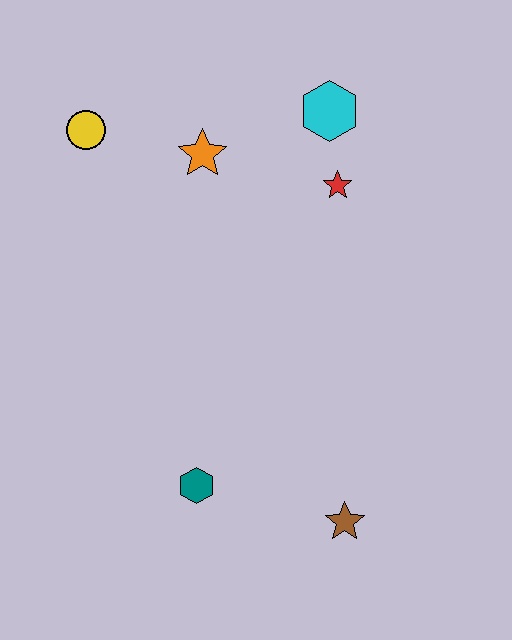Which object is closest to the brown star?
The teal hexagon is closest to the brown star.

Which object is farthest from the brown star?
The yellow circle is farthest from the brown star.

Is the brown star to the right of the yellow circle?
Yes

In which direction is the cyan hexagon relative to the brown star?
The cyan hexagon is above the brown star.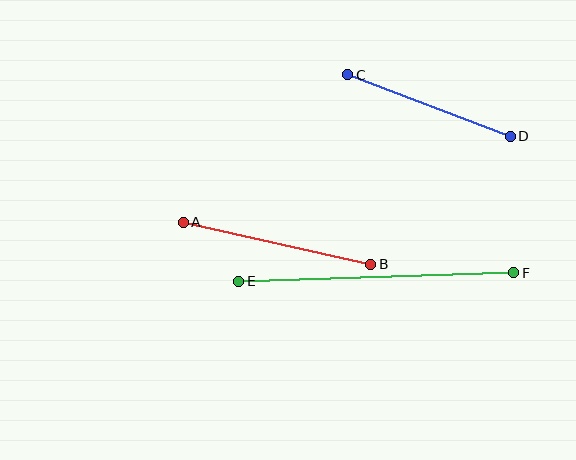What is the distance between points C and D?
The distance is approximately 174 pixels.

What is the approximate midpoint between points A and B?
The midpoint is at approximately (277, 243) pixels.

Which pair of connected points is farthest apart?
Points E and F are farthest apart.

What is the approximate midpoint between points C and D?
The midpoint is at approximately (429, 105) pixels.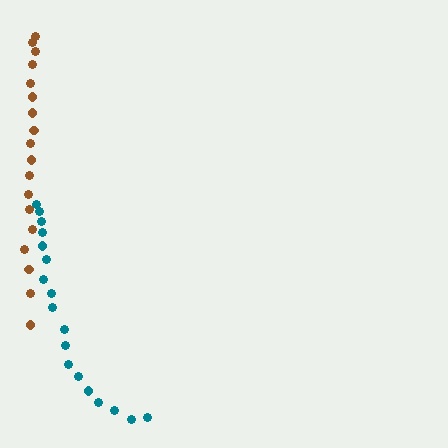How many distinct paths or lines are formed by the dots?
There are 2 distinct paths.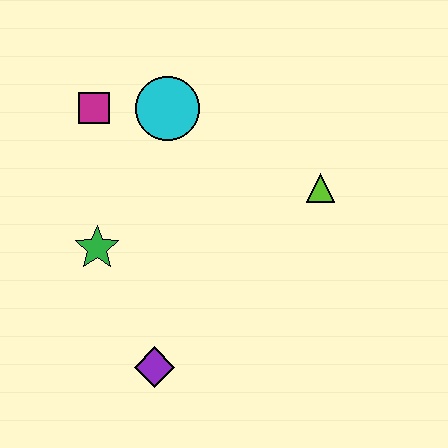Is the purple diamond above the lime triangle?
No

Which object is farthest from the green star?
The lime triangle is farthest from the green star.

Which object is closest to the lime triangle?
The cyan circle is closest to the lime triangle.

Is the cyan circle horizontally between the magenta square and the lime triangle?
Yes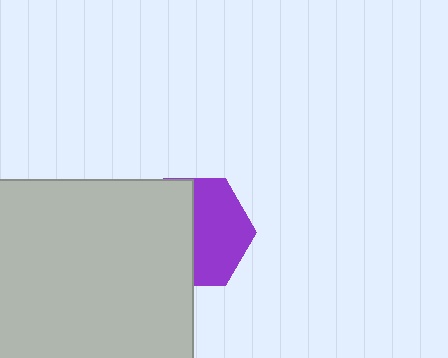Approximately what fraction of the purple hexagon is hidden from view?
Roughly 48% of the purple hexagon is hidden behind the light gray square.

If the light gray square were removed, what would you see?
You would see the complete purple hexagon.